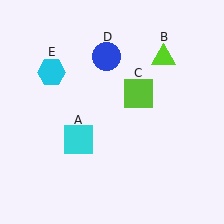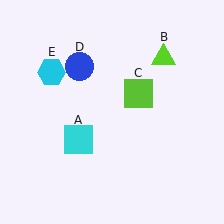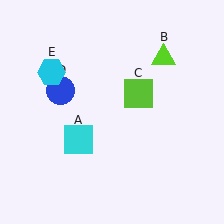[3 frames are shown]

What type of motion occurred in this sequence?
The blue circle (object D) rotated counterclockwise around the center of the scene.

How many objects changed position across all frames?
1 object changed position: blue circle (object D).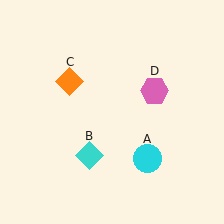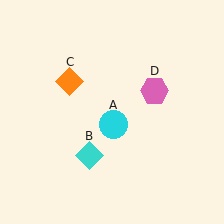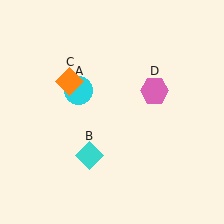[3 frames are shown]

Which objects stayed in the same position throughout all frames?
Cyan diamond (object B) and orange diamond (object C) and pink hexagon (object D) remained stationary.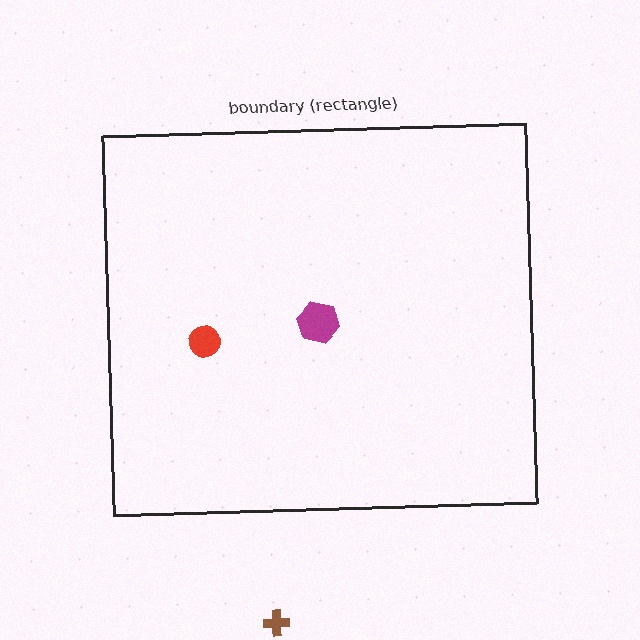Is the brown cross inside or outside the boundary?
Outside.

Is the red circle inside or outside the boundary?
Inside.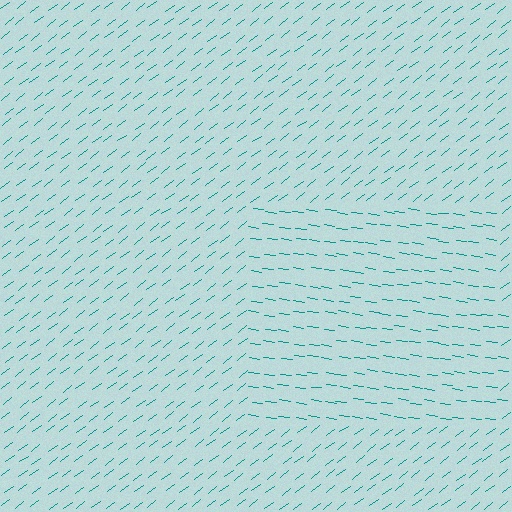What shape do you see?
I see a rectangle.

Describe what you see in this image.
The image is filled with small teal line segments. A rectangle region in the image has lines oriented differently from the surrounding lines, creating a visible texture boundary.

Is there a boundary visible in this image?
Yes, there is a texture boundary formed by a change in line orientation.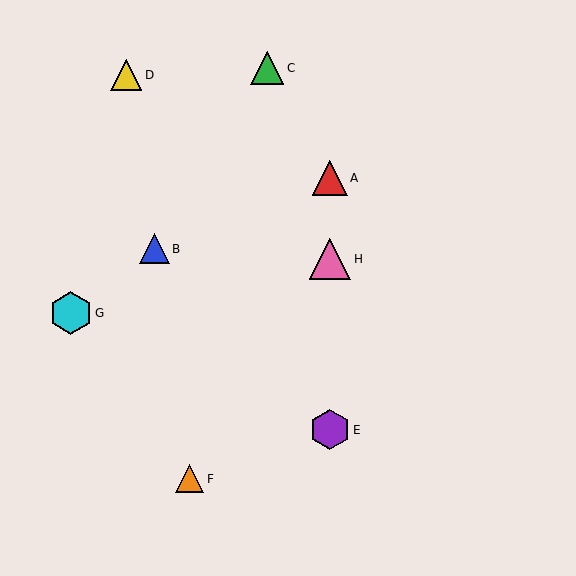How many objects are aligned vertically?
3 objects (A, E, H) are aligned vertically.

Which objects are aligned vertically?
Objects A, E, H are aligned vertically.